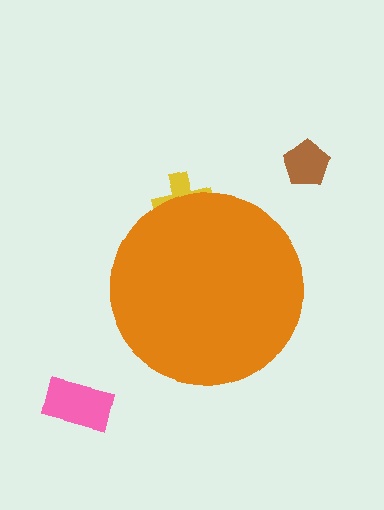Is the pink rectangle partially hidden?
No, the pink rectangle is fully visible.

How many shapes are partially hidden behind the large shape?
1 shape is partially hidden.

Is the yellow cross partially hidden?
Yes, the yellow cross is partially hidden behind the orange circle.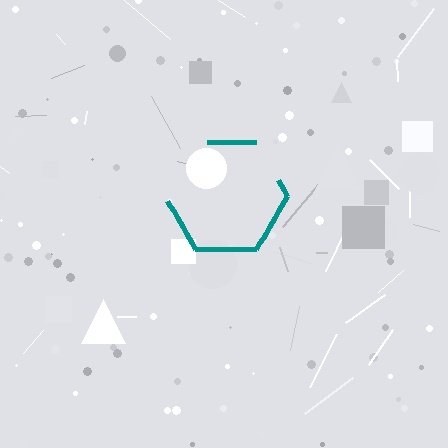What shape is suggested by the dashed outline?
The dashed outline suggests a hexagon.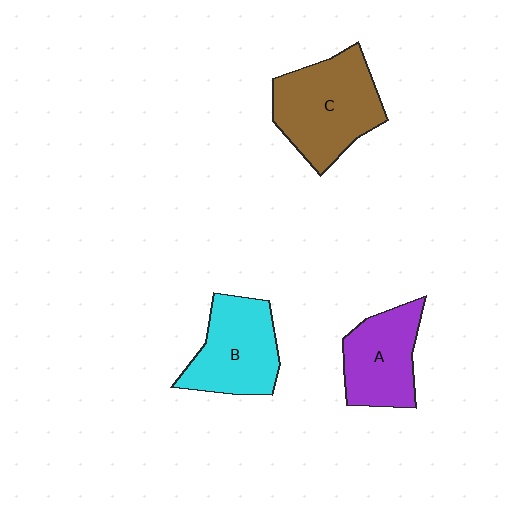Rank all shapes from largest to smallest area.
From largest to smallest: C (brown), B (cyan), A (purple).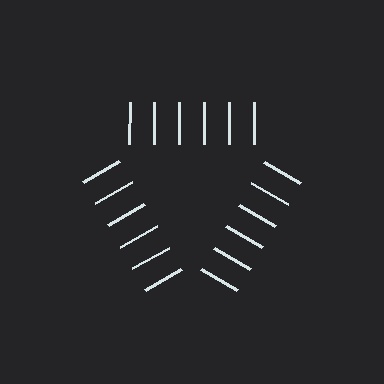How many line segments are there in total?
18 — 6 along each of the 3 edges.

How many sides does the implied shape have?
3 sides — the line-ends trace a triangle.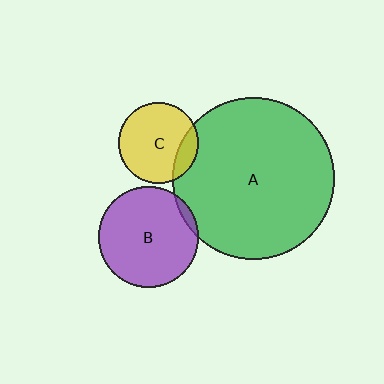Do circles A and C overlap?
Yes.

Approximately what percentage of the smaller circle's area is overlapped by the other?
Approximately 15%.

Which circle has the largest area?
Circle A (green).